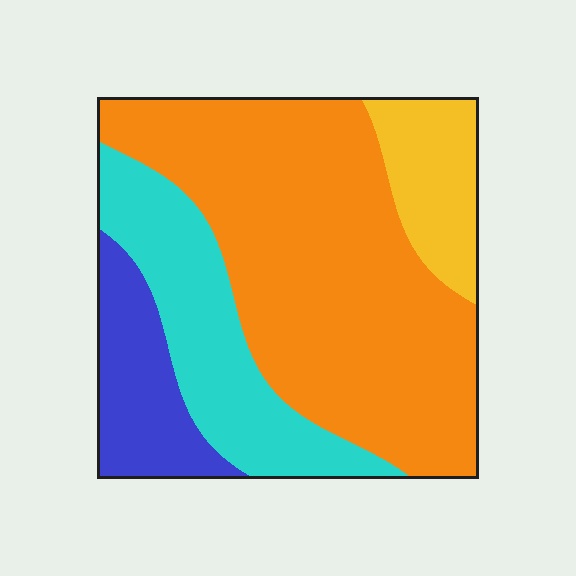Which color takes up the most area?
Orange, at roughly 55%.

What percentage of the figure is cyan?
Cyan covers 22% of the figure.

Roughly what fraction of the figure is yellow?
Yellow takes up less than a quarter of the figure.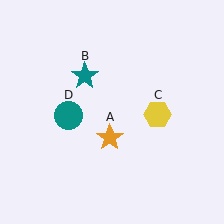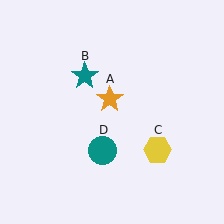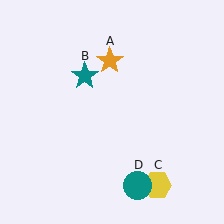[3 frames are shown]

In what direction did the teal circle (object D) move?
The teal circle (object D) moved down and to the right.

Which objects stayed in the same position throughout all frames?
Teal star (object B) remained stationary.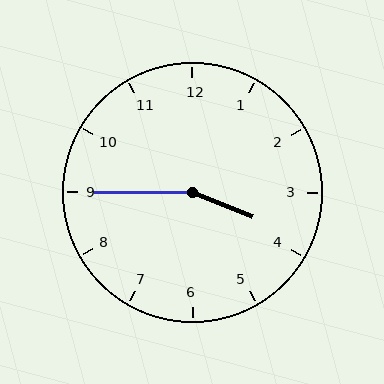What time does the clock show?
3:45.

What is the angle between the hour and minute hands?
Approximately 158 degrees.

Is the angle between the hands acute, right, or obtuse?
It is obtuse.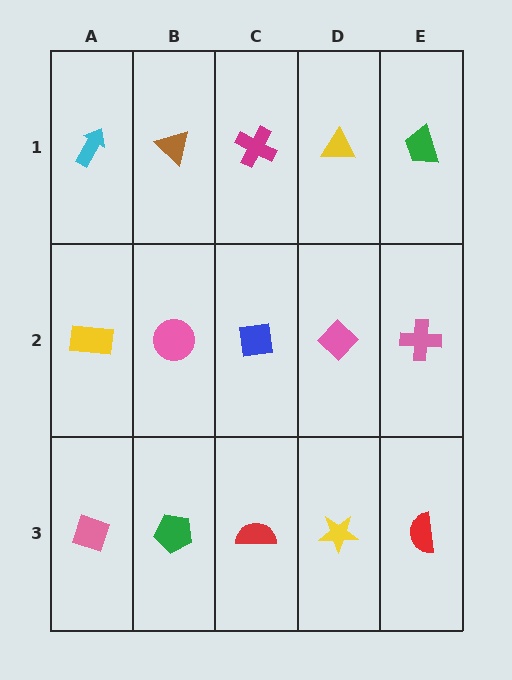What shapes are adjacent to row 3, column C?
A blue square (row 2, column C), a green pentagon (row 3, column B), a yellow star (row 3, column D).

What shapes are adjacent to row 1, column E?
A pink cross (row 2, column E), a yellow triangle (row 1, column D).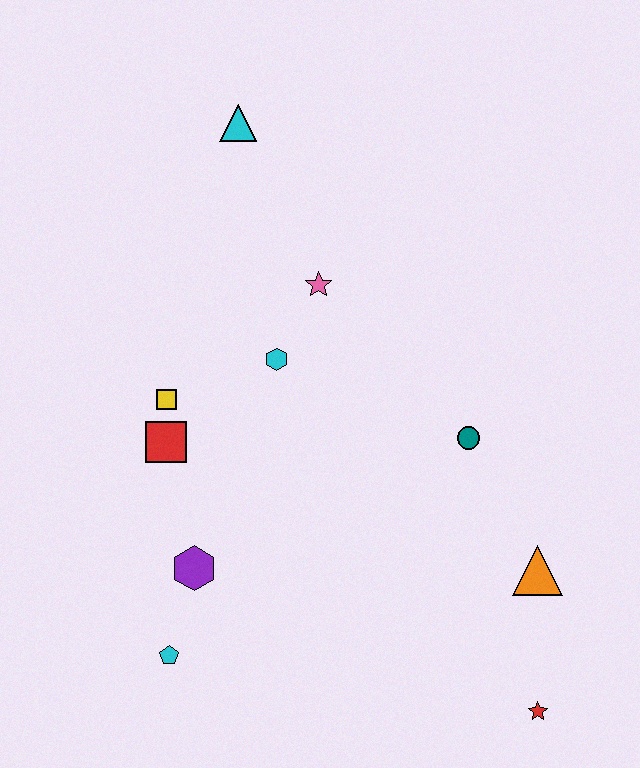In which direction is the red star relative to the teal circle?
The red star is below the teal circle.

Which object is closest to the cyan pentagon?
The purple hexagon is closest to the cyan pentagon.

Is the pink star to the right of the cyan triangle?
Yes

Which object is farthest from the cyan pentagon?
The cyan triangle is farthest from the cyan pentagon.